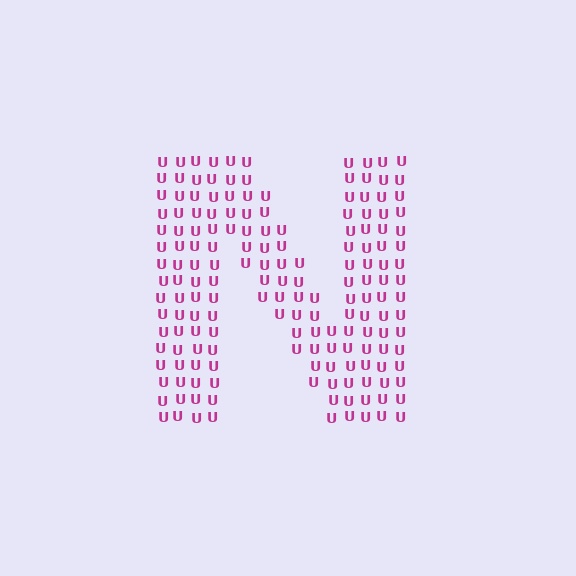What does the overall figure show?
The overall figure shows the letter N.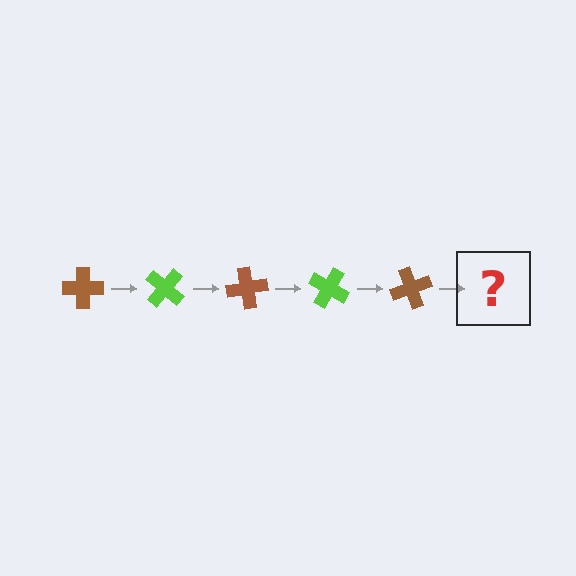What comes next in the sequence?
The next element should be a lime cross, rotated 200 degrees from the start.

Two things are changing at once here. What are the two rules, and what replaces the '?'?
The two rules are that it rotates 40 degrees each step and the color cycles through brown and lime. The '?' should be a lime cross, rotated 200 degrees from the start.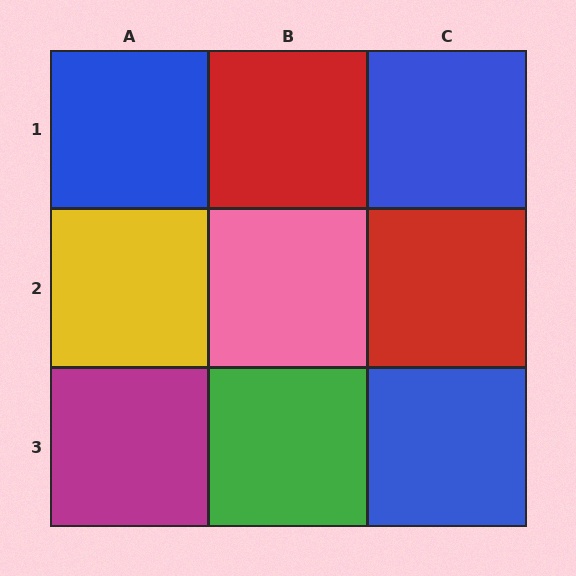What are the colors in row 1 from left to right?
Blue, red, blue.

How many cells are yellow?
1 cell is yellow.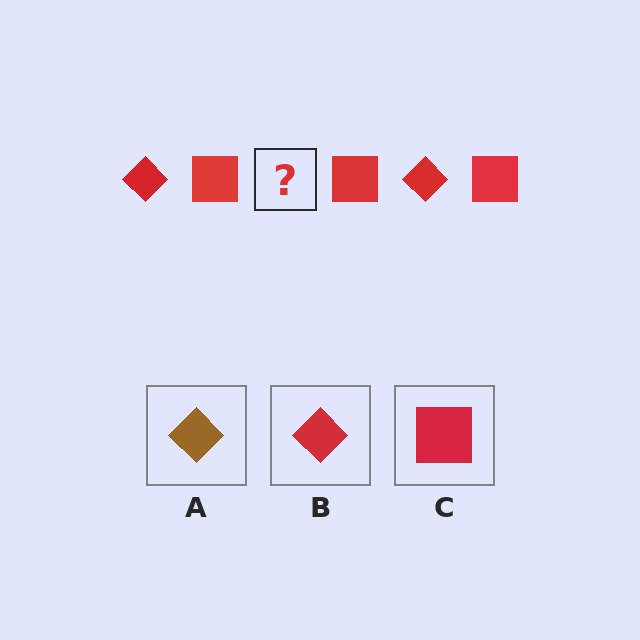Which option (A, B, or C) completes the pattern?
B.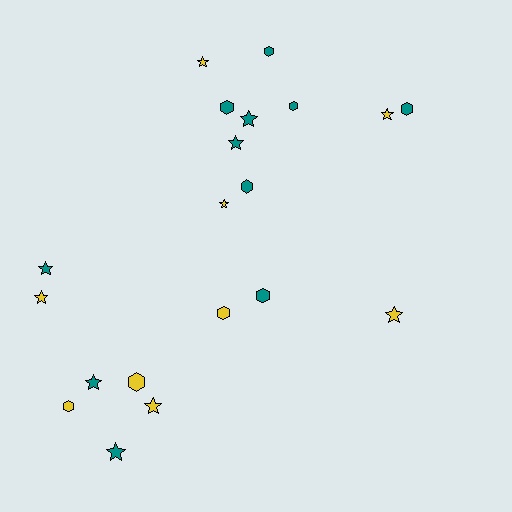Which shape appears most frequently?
Star, with 11 objects.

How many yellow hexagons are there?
There are 3 yellow hexagons.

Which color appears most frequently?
Teal, with 11 objects.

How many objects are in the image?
There are 20 objects.